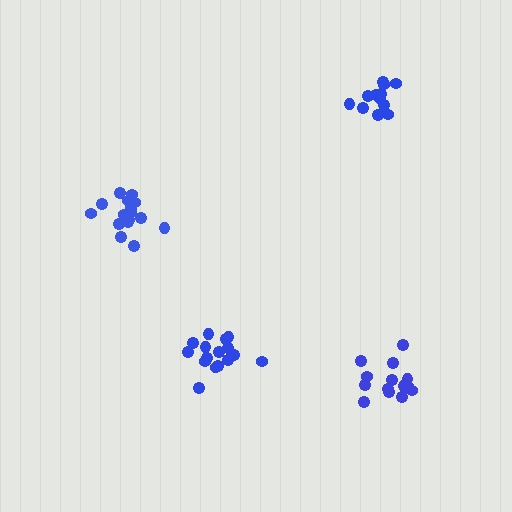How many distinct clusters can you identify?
There are 4 distinct clusters.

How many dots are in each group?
Group 1: 17 dots, Group 2: 16 dots, Group 3: 13 dots, Group 4: 15 dots (61 total).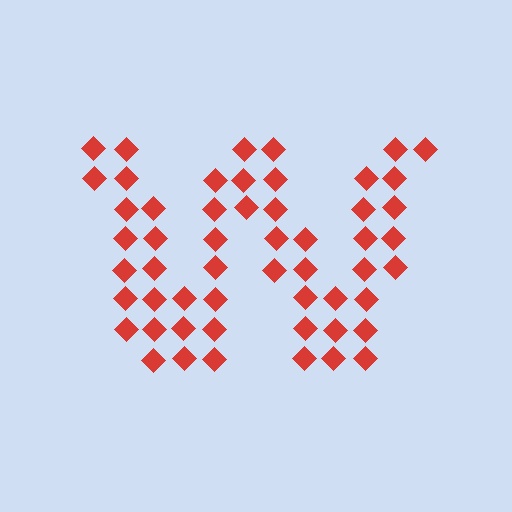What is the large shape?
The large shape is the letter W.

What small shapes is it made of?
It is made of small diamonds.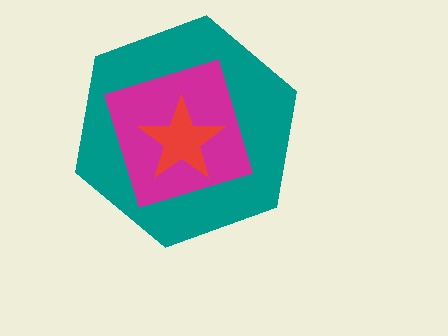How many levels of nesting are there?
3.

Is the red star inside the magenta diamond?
Yes.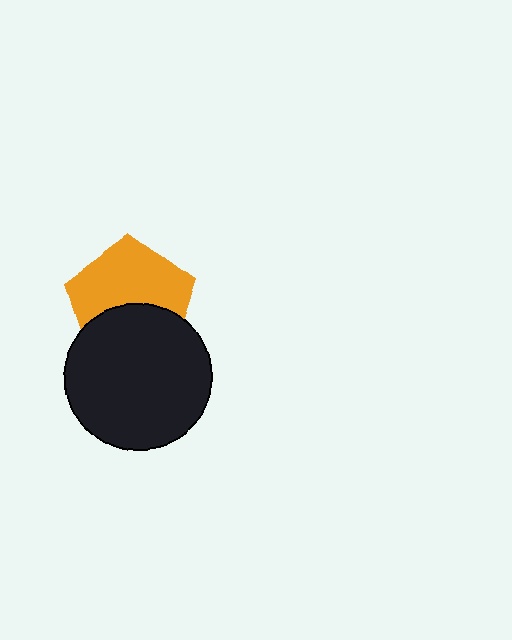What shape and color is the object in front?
The object in front is a black circle.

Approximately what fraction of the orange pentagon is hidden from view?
Roughly 41% of the orange pentagon is hidden behind the black circle.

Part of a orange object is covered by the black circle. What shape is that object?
It is a pentagon.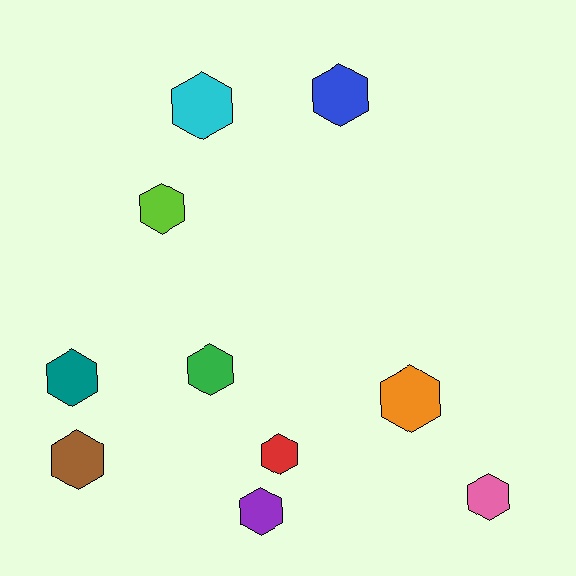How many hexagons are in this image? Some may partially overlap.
There are 10 hexagons.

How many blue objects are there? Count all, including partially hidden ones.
There is 1 blue object.